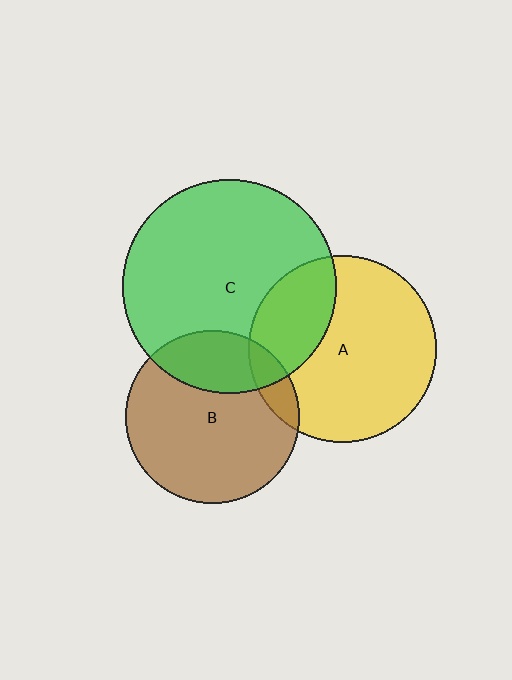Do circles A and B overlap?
Yes.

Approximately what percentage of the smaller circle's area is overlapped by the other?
Approximately 10%.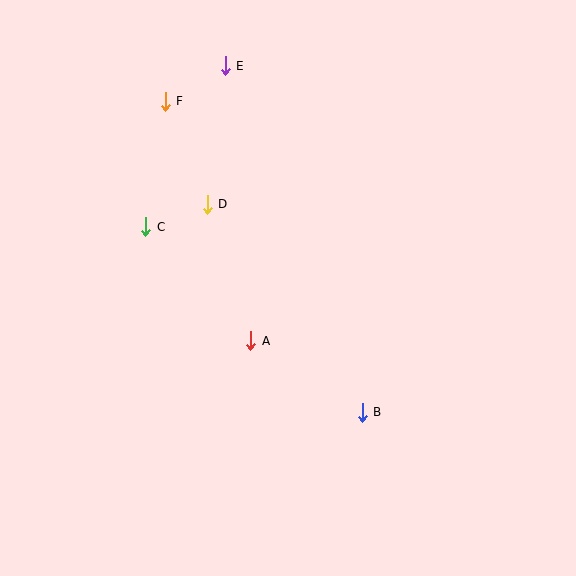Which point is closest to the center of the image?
Point A at (251, 341) is closest to the center.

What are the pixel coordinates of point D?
Point D is at (207, 204).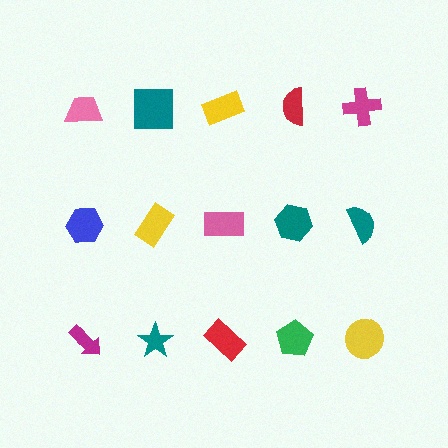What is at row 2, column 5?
A teal semicircle.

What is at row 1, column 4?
A red semicircle.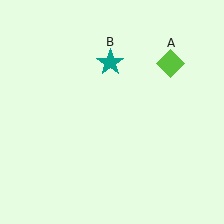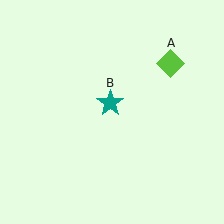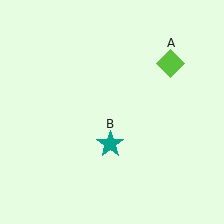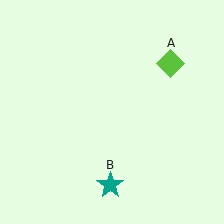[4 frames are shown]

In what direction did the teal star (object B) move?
The teal star (object B) moved down.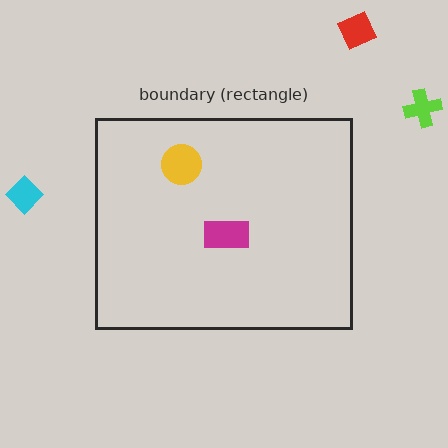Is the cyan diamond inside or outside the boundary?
Outside.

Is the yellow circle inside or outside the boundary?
Inside.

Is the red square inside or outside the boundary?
Outside.